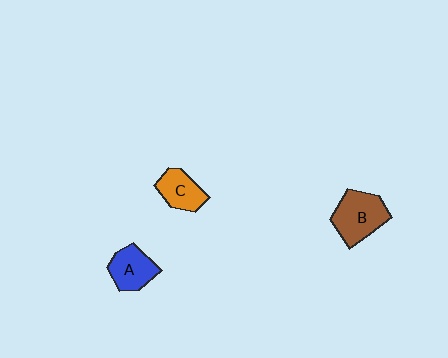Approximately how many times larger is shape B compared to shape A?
Approximately 1.4 times.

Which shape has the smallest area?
Shape C (orange).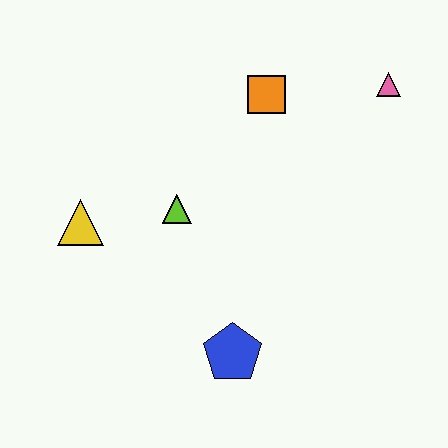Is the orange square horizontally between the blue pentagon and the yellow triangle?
No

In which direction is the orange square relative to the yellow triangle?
The orange square is to the right of the yellow triangle.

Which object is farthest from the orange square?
The blue pentagon is farthest from the orange square.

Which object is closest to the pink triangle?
The orange square is closest to the pink triangle.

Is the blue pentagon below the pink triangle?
Yes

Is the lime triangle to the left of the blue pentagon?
Yes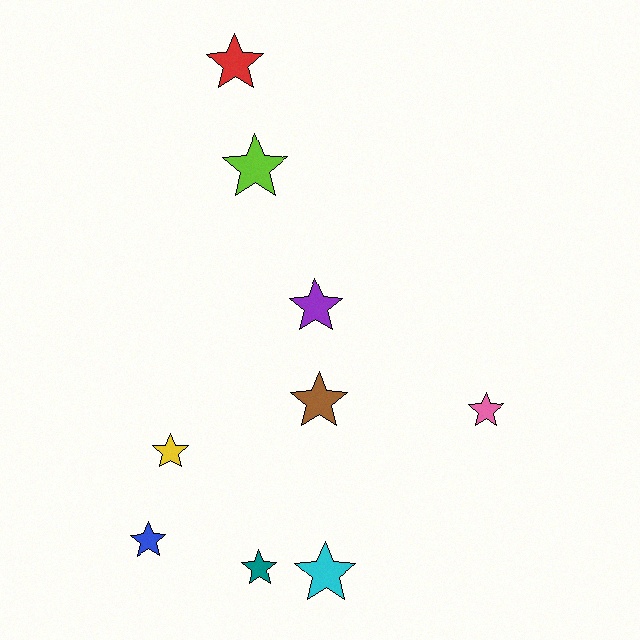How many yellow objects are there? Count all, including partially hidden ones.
There is 1 yellow object.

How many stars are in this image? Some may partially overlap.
There are 9 stars.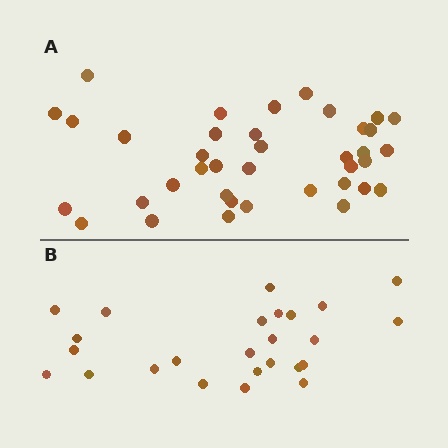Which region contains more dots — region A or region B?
Region A (the top region) has more dots.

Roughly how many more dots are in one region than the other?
Region A has approximately 15 more dots than region B.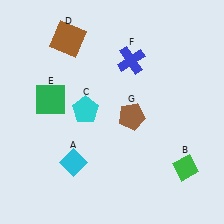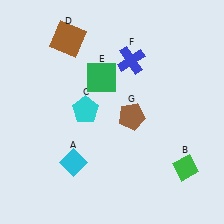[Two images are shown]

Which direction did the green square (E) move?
The green square (E) moved right.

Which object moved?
The green square (E) moved right.